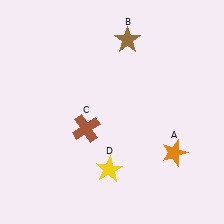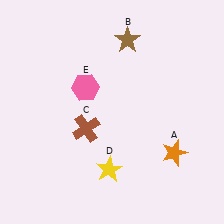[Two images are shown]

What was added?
A pink hexagon (E) was added in Image 2.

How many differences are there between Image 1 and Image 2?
There is 1 difference between the two images.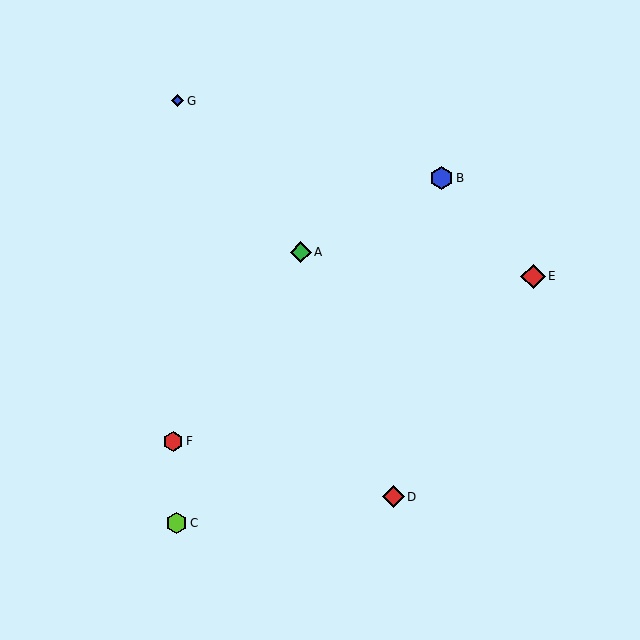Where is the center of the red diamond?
The center of the red diamond is at (393, 497).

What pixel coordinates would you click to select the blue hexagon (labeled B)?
Click at (441, 178) to select the blue hexagon B.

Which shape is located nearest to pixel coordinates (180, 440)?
The red hexagon (labeled F) at (173, 441) is nearest to that location.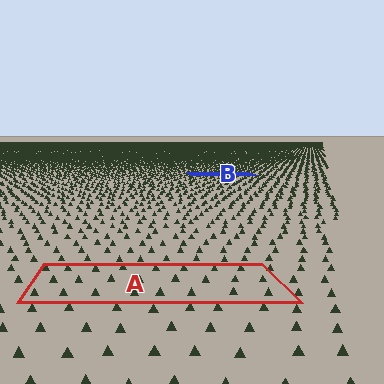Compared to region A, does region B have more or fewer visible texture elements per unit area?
Region B has more texture elements per unit area — they are packed more densely because it is farther away.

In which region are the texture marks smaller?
The texture marks are smaller in region B, because it is farther away.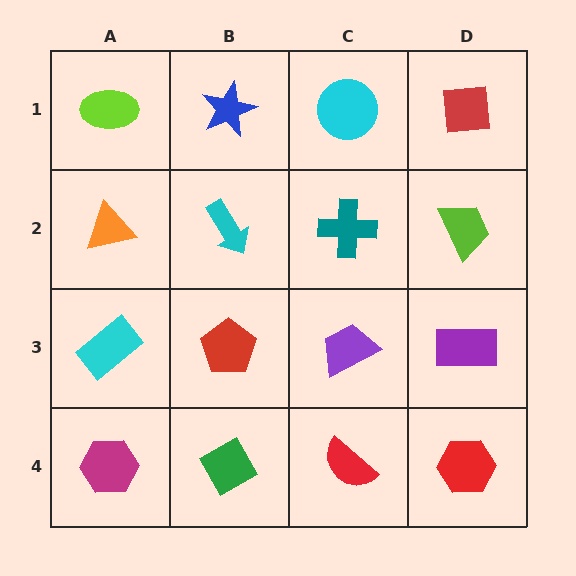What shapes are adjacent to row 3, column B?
A cyan arrow (row 2, column B), a green diamond (row 4, column B), a cyan rectangle (row 3, column A), a purple trapezoid (row 3, column C).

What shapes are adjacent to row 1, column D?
A lime trapezoid (row 2, column D), a cyan circle (row 1, column C).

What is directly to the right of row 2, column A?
A cyan arrow.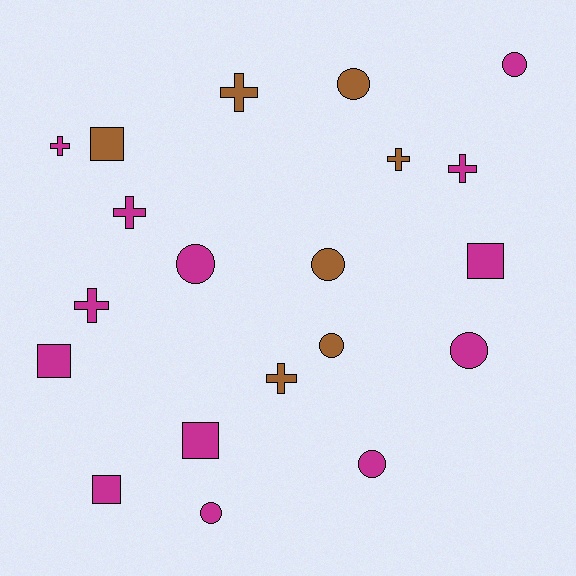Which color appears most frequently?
Magenta, with 13 objects.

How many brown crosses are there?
There are 3 brown crosses.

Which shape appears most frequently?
Circle, with 8 objects.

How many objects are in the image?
There are 20 objects.